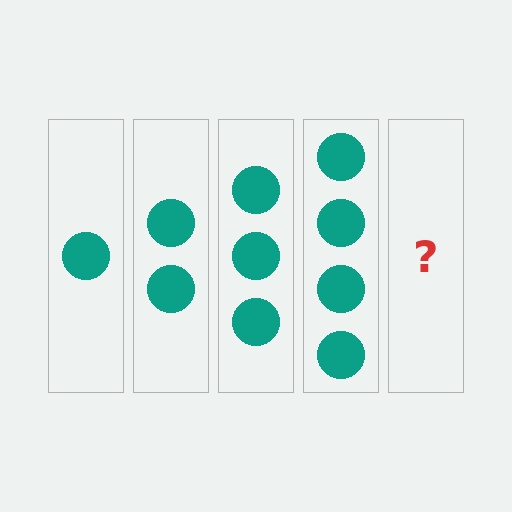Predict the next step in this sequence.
The next step is 5 circles.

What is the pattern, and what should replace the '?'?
The pattern is that each step adds one more circle. The '?' should be 5 circles.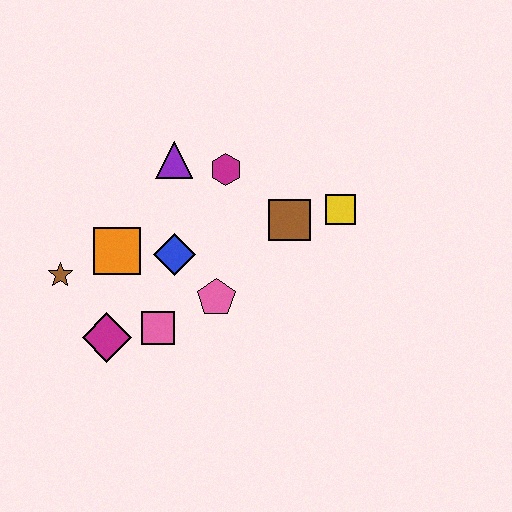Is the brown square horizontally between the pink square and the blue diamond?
No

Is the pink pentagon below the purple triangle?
Yes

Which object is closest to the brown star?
The orange square is closest to the brown star.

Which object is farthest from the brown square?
The brown star is farthest from the brown square.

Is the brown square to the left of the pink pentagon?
No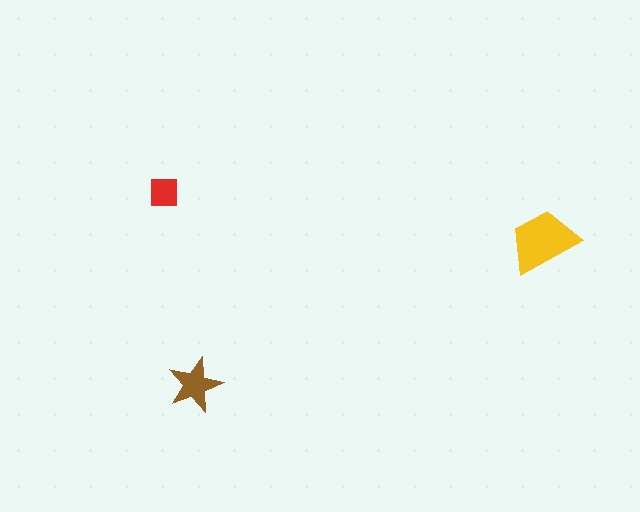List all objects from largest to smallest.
The yellow trapezoid, the brown star, the red square.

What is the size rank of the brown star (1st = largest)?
2nd.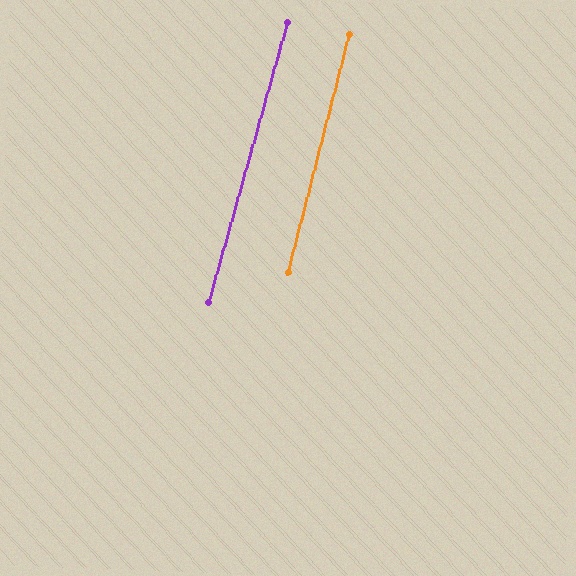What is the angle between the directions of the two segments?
Approximately 1 degree.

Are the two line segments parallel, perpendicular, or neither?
Parallel — their directions differ by only 1.1°.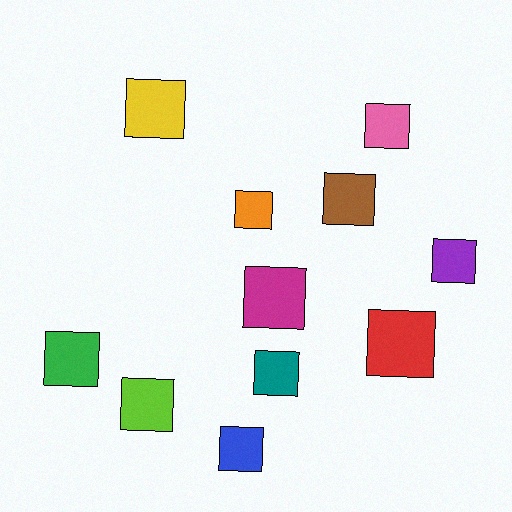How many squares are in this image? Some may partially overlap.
There are 11 squares.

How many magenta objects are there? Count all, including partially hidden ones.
There is 1 magenta object.